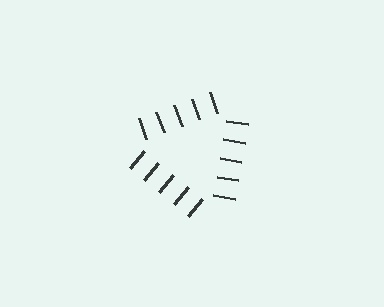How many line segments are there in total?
15 — 5 along each of the 3 edges.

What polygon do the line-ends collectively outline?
An illusory triangle — the line segments terminate on its edges but no continuous stroke is drawn.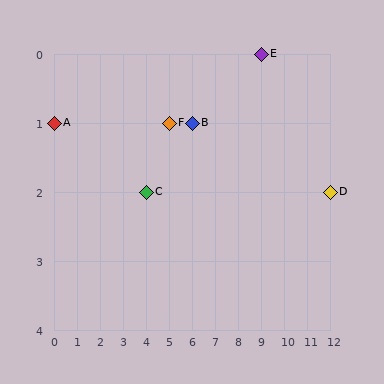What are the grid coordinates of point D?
Point D is at grid coordinates (12, 2).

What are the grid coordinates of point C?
Point C is at grid coordinates (4, 2).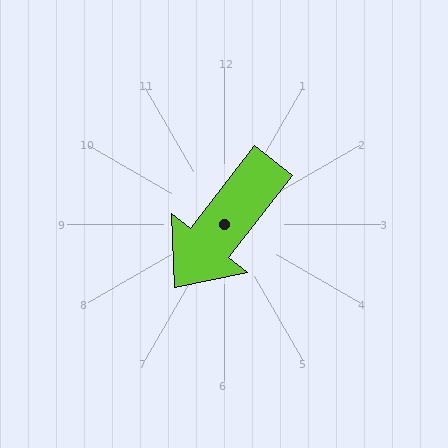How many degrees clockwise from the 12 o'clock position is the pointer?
Approximately 218 degrees.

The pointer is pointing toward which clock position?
Roughly 7 o'clock.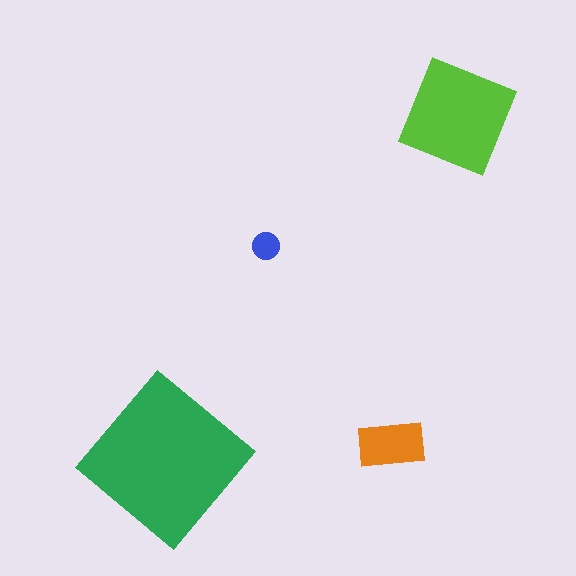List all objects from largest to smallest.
The green diamond, the lime diamond, the orange rectangle, the blue circle.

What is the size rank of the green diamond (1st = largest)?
1st.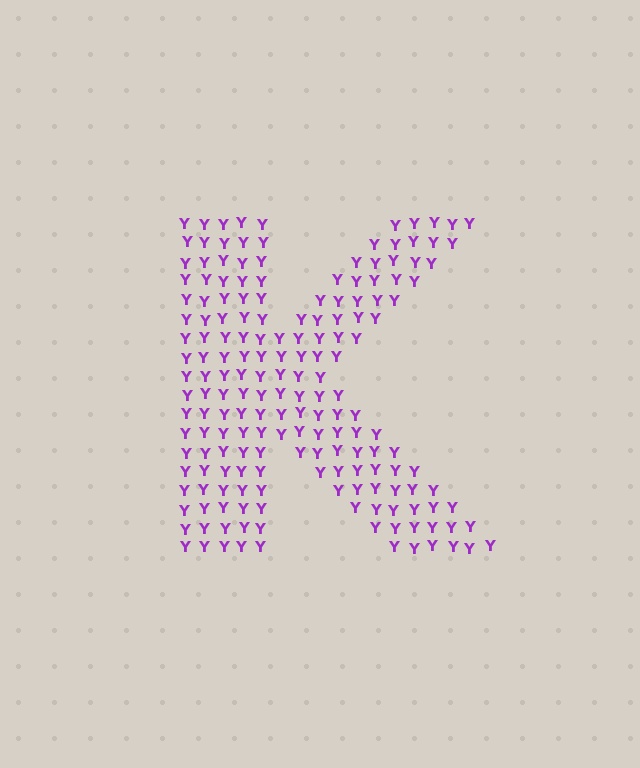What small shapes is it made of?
It is made of small letter Y's.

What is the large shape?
The large shape is the letter K.